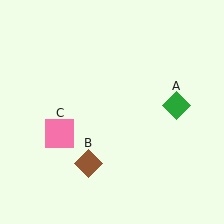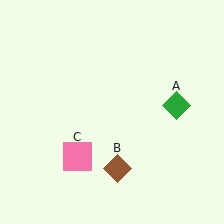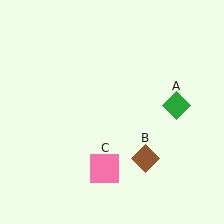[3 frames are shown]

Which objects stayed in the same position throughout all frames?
Green diamond (object A) remained stationary.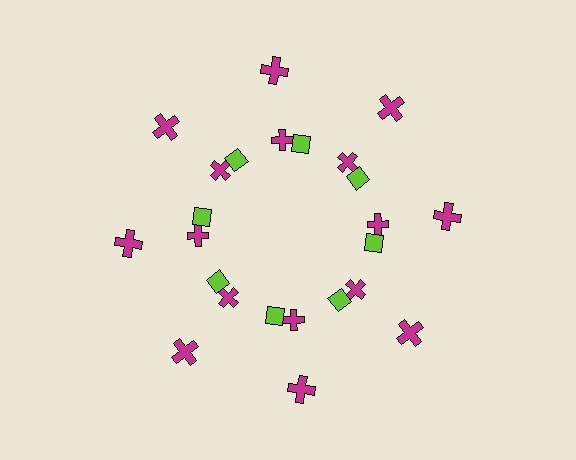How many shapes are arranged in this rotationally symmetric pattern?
There are 24 shapes, arranged in 8 groups of 3.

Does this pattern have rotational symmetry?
Yes, this pattern has 8-fold rotational symmetry. It looks the same after rotating 45 degrees around the center.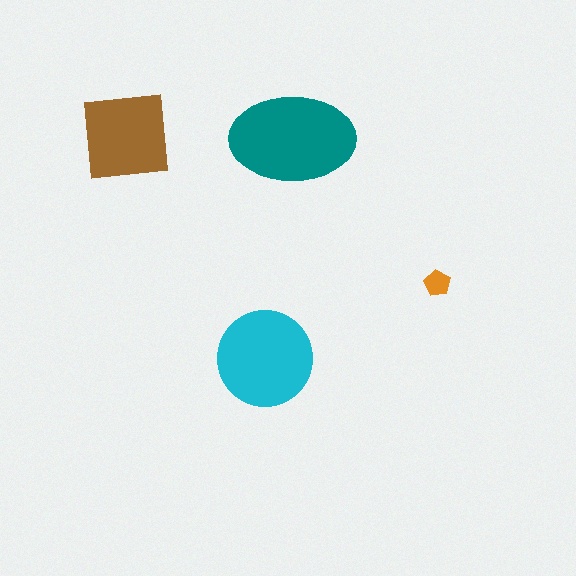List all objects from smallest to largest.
The orange pentagon, the brown square, the cyan circle, the teal ellipse.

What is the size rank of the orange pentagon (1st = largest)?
4th.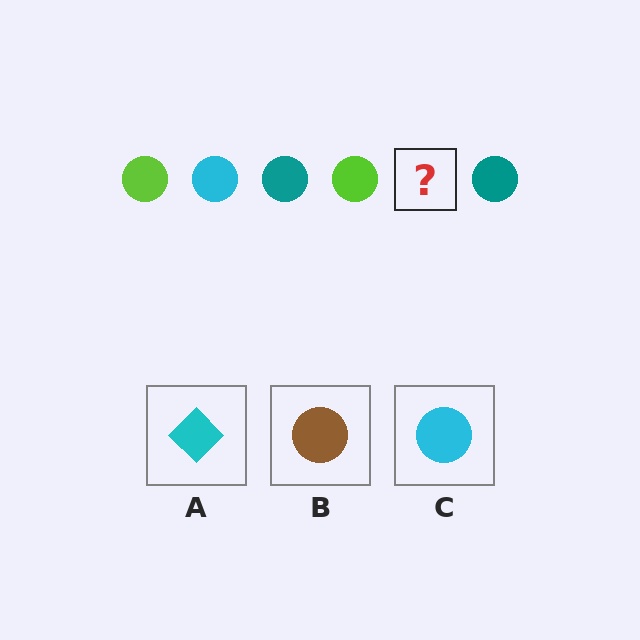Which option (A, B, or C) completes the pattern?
C.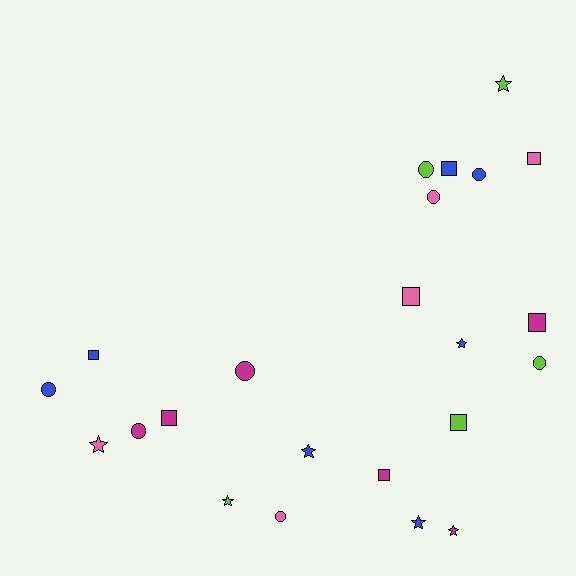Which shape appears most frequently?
Square, with 8 objects.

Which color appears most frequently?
Blue, with 7 objects.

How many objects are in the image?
There are 23 objects.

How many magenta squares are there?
There are 3 magenta squares.